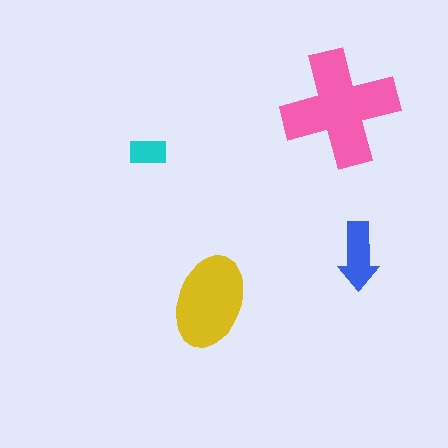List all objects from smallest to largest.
The cyan rectangle, the blue arrow, the yellow ellipse, the pink cross.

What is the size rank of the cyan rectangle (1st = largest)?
4th.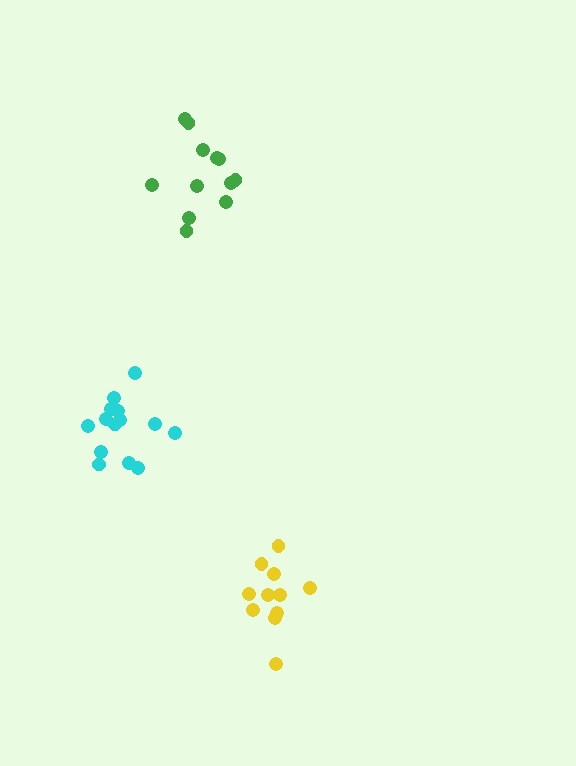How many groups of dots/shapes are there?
There are 3 groups.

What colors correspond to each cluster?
The clusters are colored: cyan, green, yellow.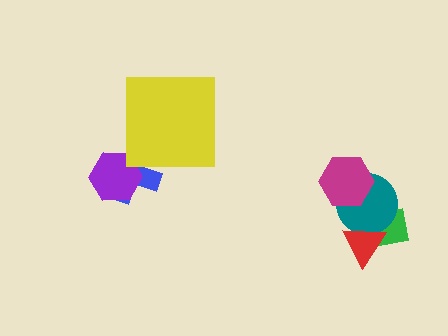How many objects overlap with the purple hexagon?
1 object overlaps with the purple hexagon.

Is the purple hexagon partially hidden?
No, no other shape covers it.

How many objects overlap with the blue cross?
2 objects overlap with the blue cross.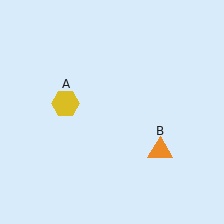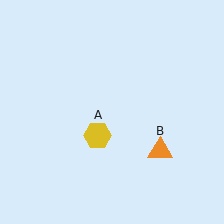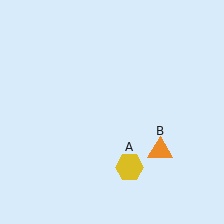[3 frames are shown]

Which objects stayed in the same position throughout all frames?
Orange triangle (object B) remained stationary.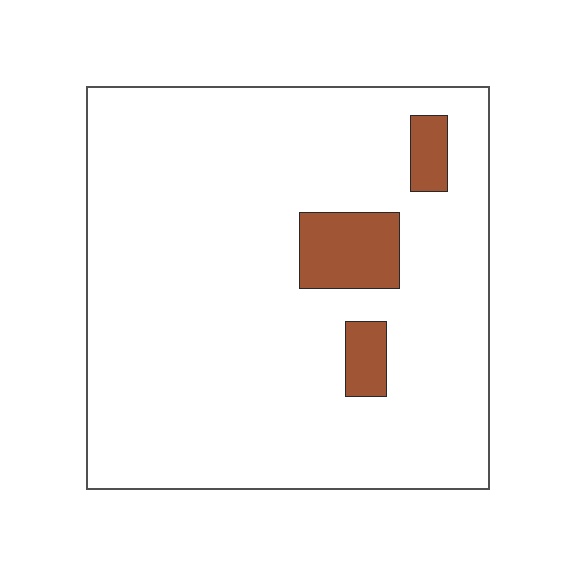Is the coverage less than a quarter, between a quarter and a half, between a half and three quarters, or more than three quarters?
Less than a quarter.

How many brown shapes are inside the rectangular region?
3.